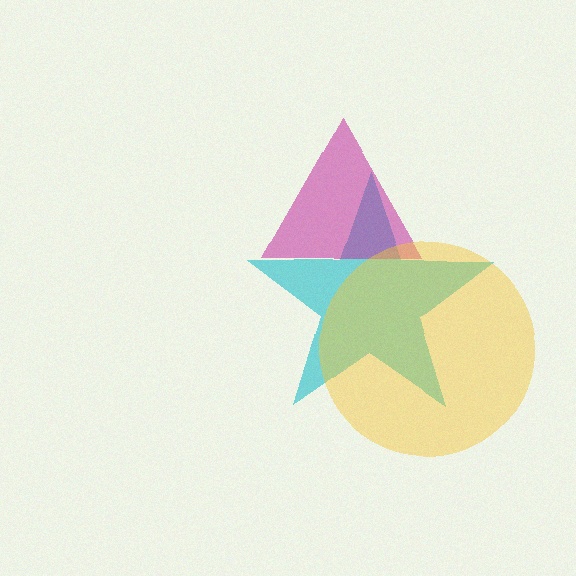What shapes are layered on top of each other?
The layered shapes are: a cyan star, a magenta triangle, a yellow circle.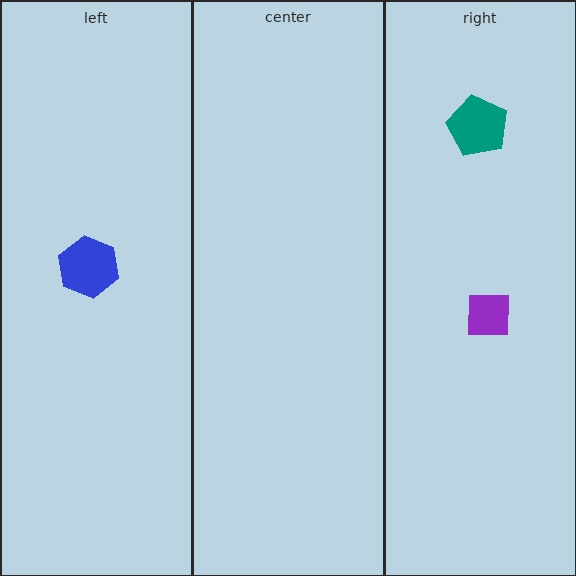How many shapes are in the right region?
2.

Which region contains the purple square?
The right region.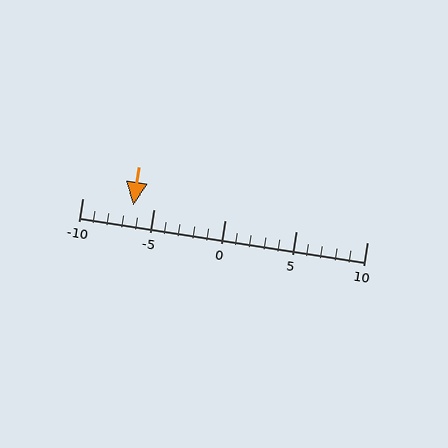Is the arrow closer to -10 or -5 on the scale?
The arrow is closer to -5.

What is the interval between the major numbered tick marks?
The major tick marks are spaced 5 units apart.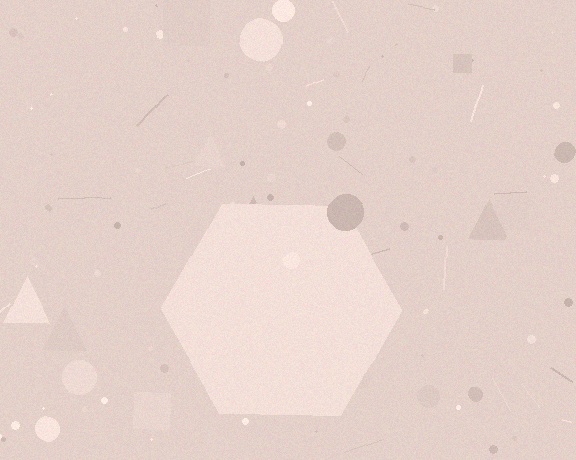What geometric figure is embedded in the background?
A hexagon is embedded in the background.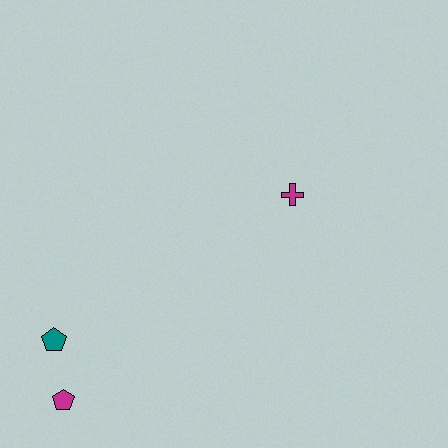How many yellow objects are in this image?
There are no yellow objects.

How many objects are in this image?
There are 3 objects.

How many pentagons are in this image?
There are 2 pentagons.